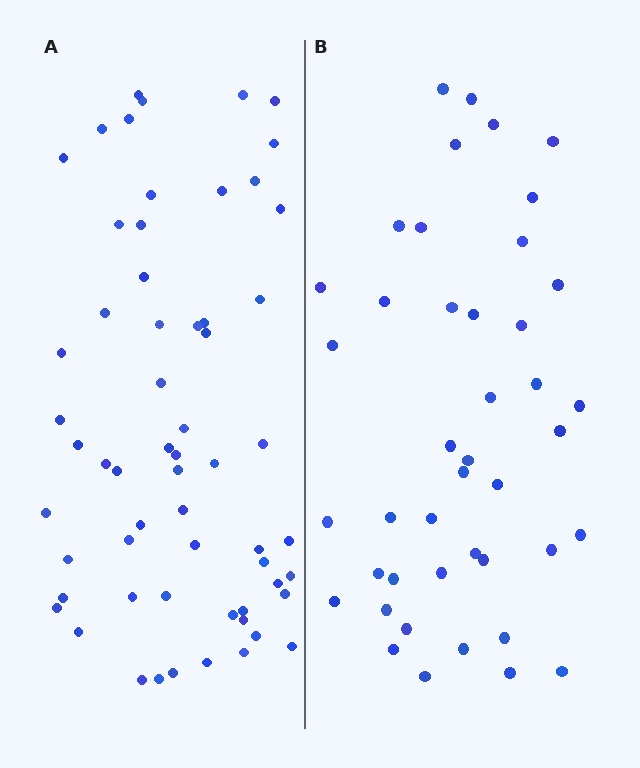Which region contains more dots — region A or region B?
Region A (the left region) has more dots.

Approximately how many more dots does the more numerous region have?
Region A has approximately 15 more dots than region B.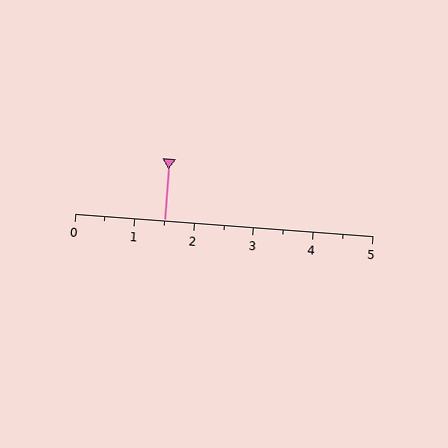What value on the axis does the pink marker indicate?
The marker indicates approximately 1.5.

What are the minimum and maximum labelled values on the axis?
The axis runs from 0 to 5.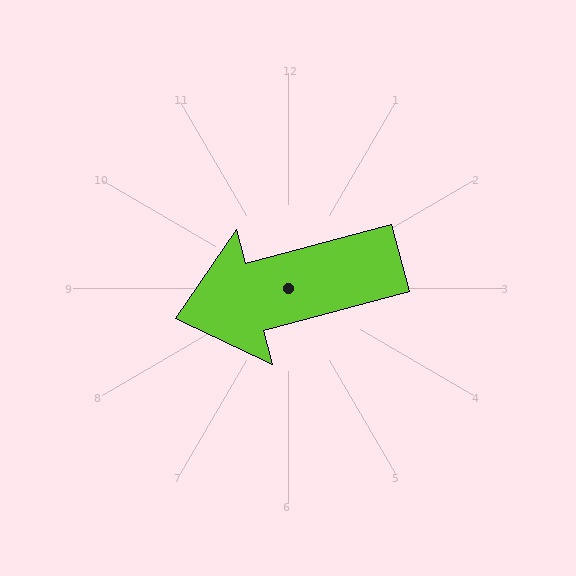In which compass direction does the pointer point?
West.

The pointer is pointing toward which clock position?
Roughly 8 o'clock.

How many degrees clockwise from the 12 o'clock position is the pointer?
Approximately 255 degrees.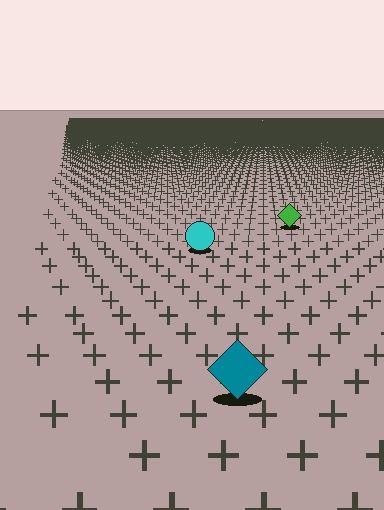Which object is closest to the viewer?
The teal diamond is closest. The texture marks near it are larger and more spread out.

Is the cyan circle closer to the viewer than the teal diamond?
No. The teal diamond is closer — you can tell from the texture gradient: the ground texture is coarser near it.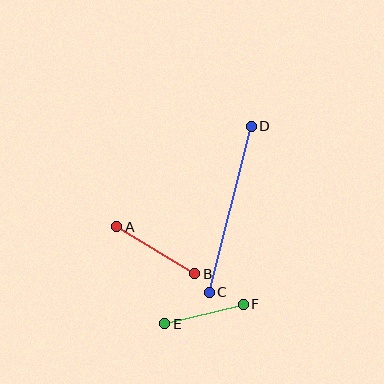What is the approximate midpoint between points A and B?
The midpoint is at approximately (156, 250) pixels.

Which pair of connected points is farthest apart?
Points C and D are farthest apart.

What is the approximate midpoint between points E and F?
The midpoint is at approximately (204, 314) pixels.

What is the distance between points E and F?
The distance is approximately 81 pixels.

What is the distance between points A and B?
The distance is approximately 91 pixels.